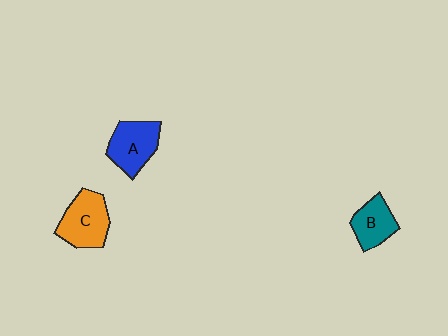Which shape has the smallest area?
Shape B (teal).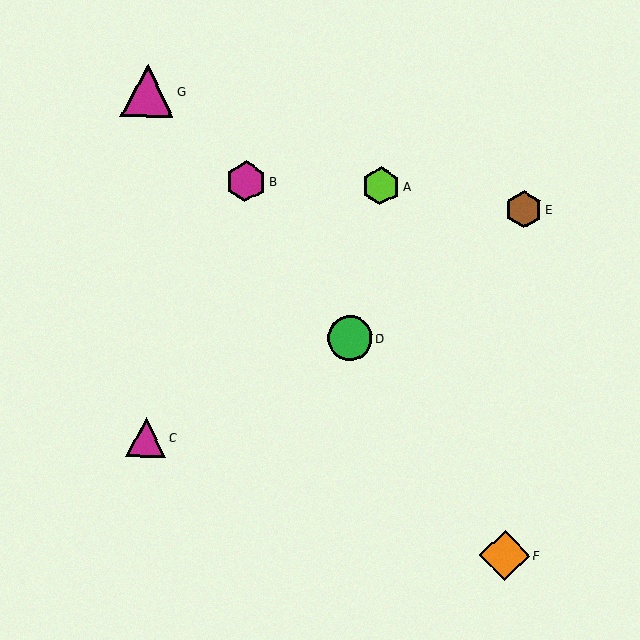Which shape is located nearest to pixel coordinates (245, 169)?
The magenta hexagon (labeled B) at (246, 181) is nearest to that location.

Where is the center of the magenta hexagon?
The center of the magenta hexagon is at (246, 181).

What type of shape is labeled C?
Shape C is a magenta triangle.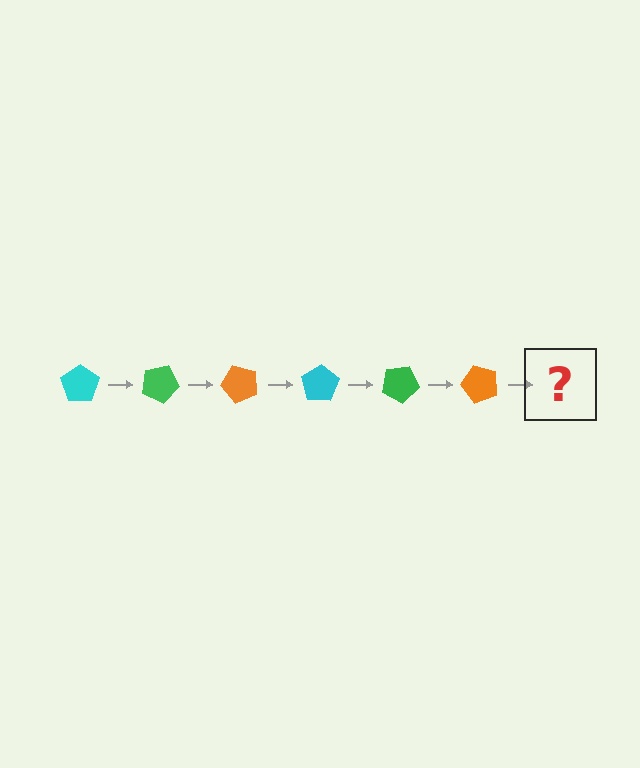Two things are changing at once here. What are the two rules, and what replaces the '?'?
The two rules are that it rotates 25 degrees each step and the color cycles through cyan, green, and orange. The '?' should be a cyan pentagon, rotated 150 degrees from the start.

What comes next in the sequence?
The next element should be a cyan pentagon, rotated 150 degrees from the start.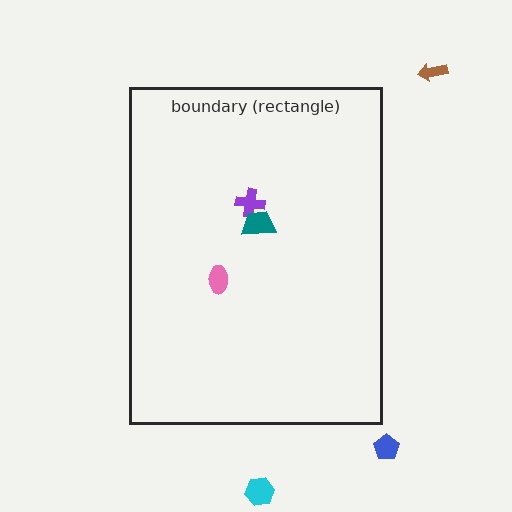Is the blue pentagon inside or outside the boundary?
Outside.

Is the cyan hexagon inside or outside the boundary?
Outside.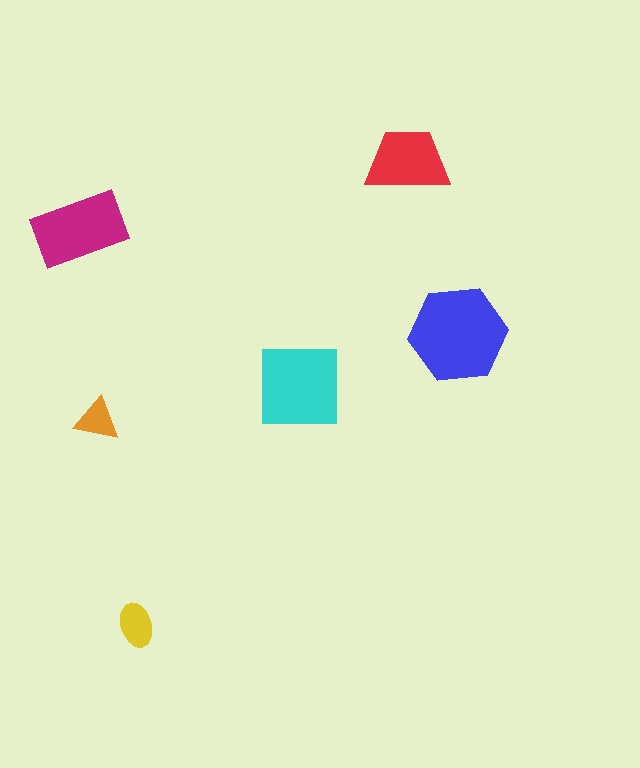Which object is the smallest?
The orange triangle.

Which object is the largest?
The blue hexagon.